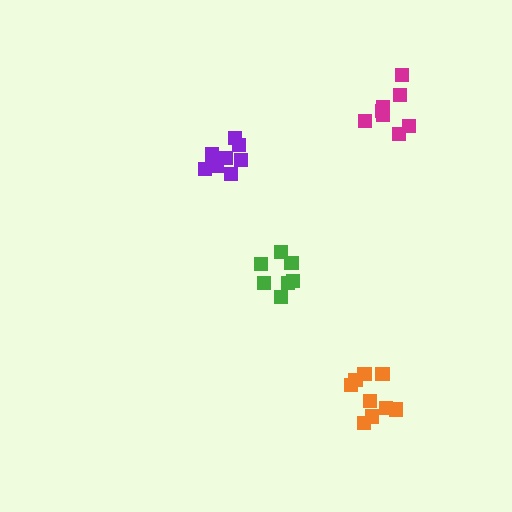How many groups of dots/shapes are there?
There are 4 groups.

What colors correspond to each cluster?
The clusters are colored: green, purple, magenta, orange.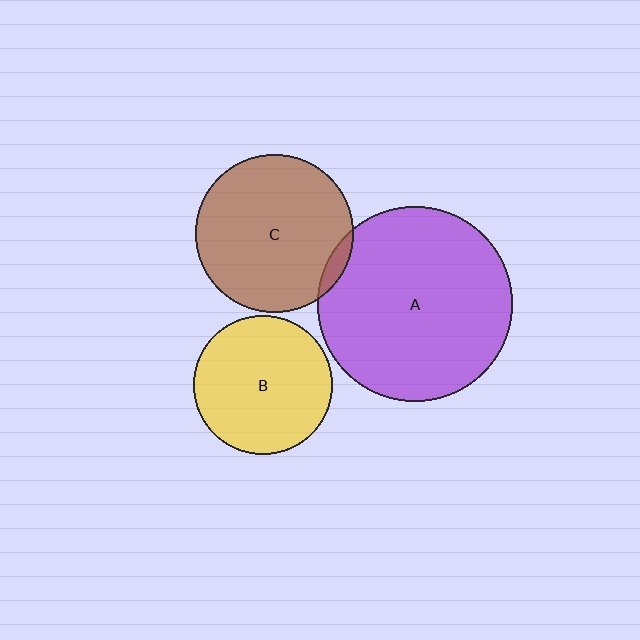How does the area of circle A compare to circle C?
Approximately 1.5 times.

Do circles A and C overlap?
Yes.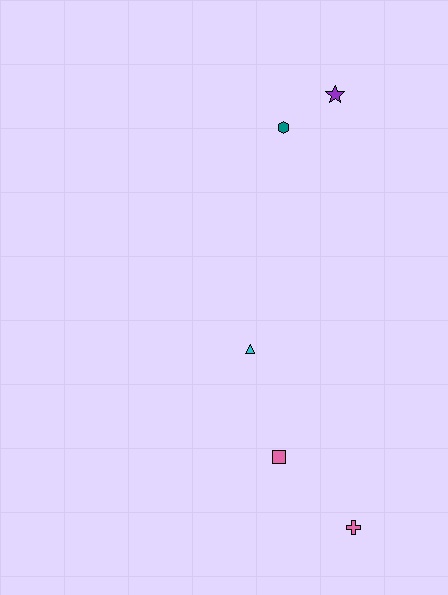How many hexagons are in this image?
There is 1 hexagon.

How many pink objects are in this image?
There are 2 pink objects.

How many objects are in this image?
There are 5 objects.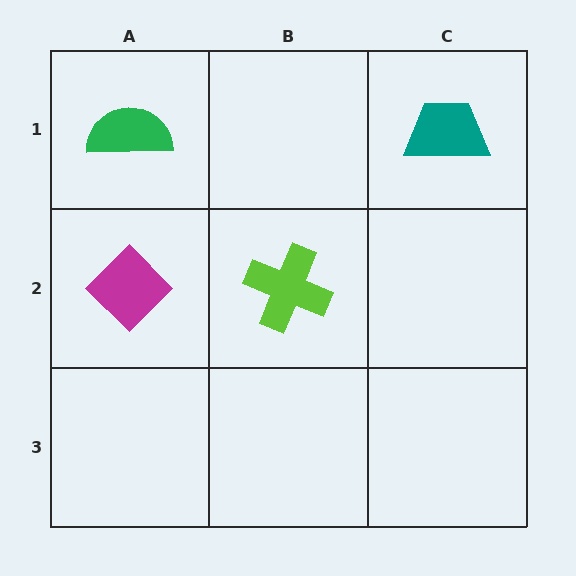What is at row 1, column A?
A green semicircle.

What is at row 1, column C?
A teal trapezoid.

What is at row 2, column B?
A lime cross.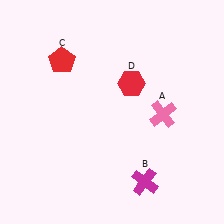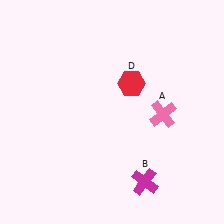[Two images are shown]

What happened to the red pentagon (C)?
The red pentagon (C) was removed in Image 2. It was in the top-left area of Image 1.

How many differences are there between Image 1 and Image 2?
There is 1 difference between the two images.